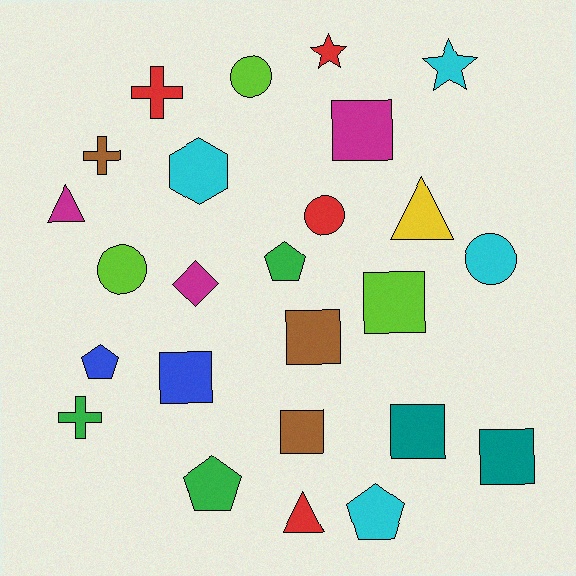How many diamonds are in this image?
There is 1 diamond.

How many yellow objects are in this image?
There is 1 yellow object.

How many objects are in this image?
There are 25 objects.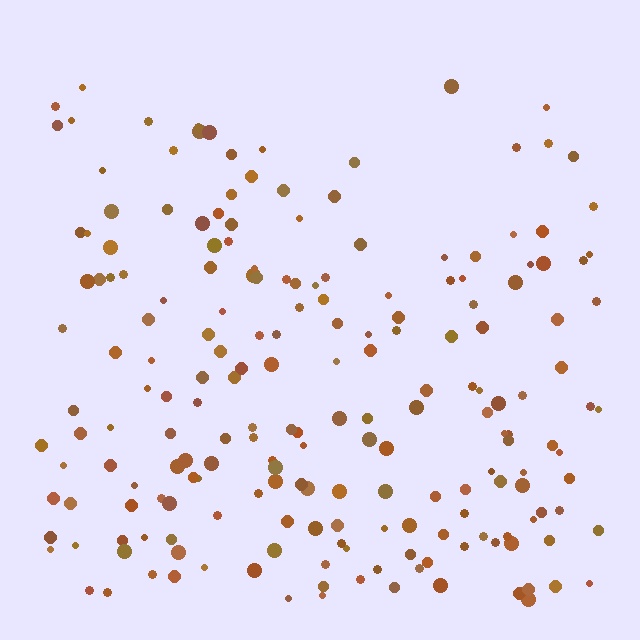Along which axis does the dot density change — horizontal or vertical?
Vertical.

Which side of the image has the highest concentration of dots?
The bottom.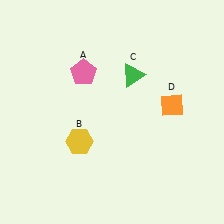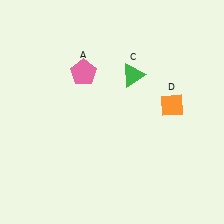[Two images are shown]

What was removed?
The yellow hexagon (B) was removed in Image 2.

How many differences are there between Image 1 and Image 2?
There is 1 difference between the two images.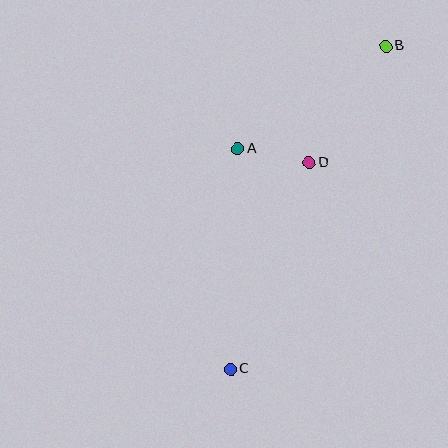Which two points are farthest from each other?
Points B and C are farthest from each other.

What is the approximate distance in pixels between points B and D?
The distance between B and D is approximately 139 pixels.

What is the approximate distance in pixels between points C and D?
The distance between C and D is approximately 221 pixels.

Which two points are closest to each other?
Points A and D are closest to each other.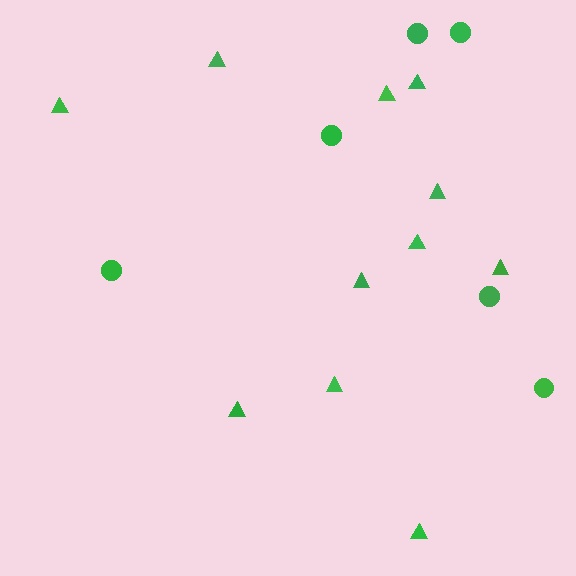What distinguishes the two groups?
There are 2 groups: one group of triangles (11) and one group of circles (6).